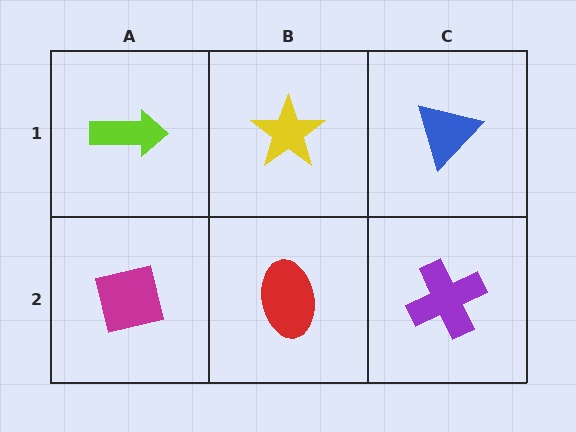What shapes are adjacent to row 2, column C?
A blue triangle (row 1, column C), a red ellipse (row 2, column B).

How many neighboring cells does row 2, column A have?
2.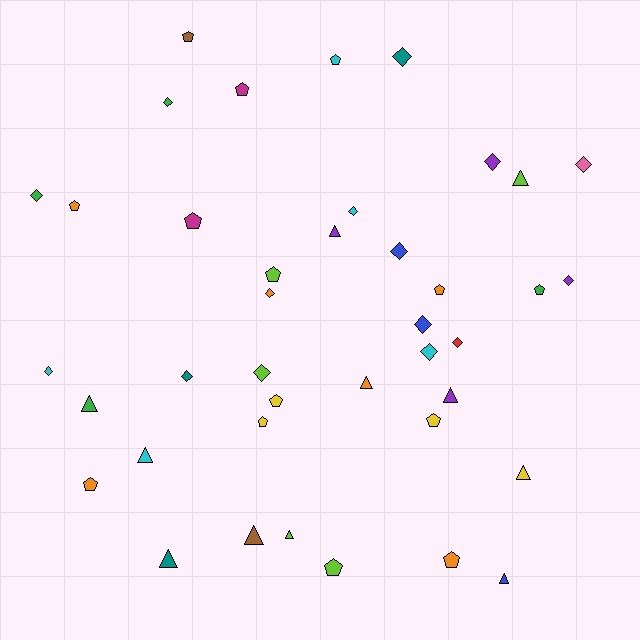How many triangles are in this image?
There are 11 triangles.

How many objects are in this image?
There are 40 objects.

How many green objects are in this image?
There are 4 green objects.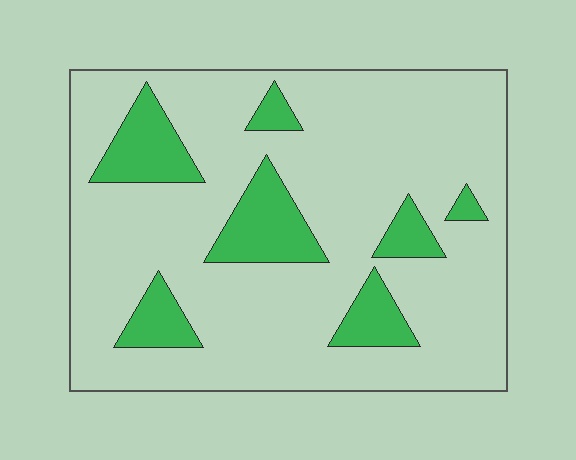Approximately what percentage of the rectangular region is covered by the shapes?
Approximately 20%.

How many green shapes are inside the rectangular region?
7.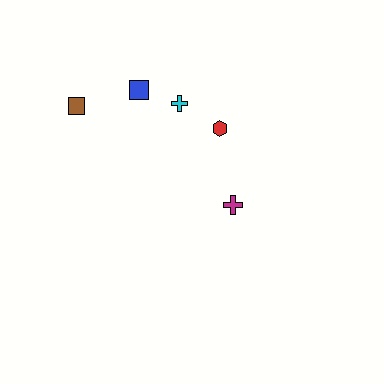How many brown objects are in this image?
There is 1 brown object.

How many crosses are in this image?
There are 2 crosses.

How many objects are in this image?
There are 5 objects.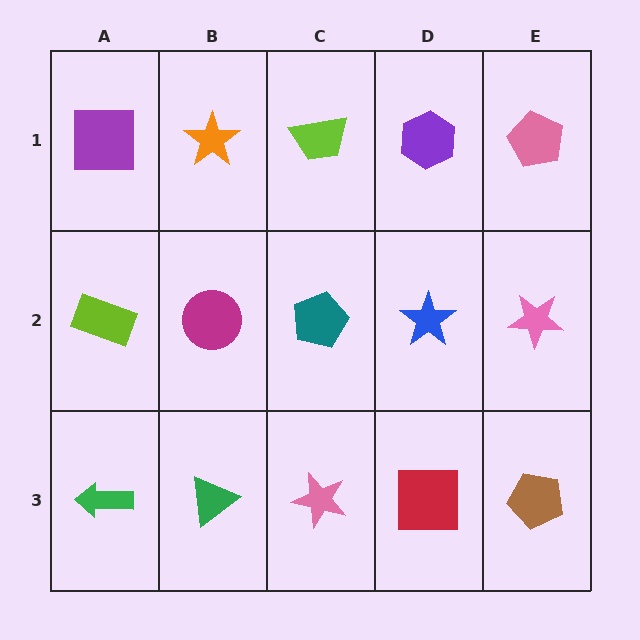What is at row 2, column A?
A lime rectangle.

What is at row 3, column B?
A green triangle.